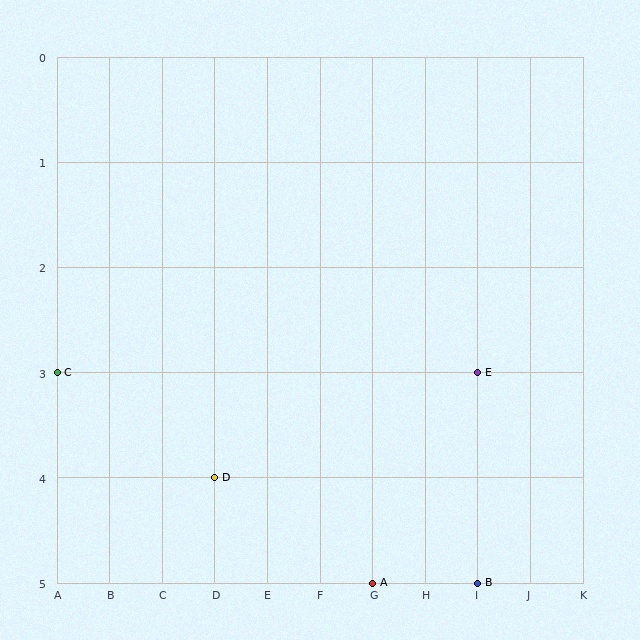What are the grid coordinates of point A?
Point A is at grid coordinates (G, 5).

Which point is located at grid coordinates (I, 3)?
Point E is at (I, 3).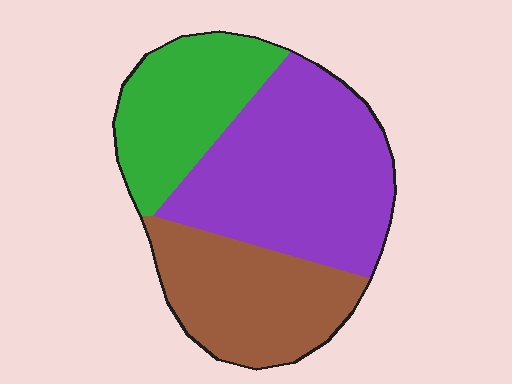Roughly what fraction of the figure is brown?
Brown takes up between a quarter and a half of the figure.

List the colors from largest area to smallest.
From largest to smallest: purple, brown, green.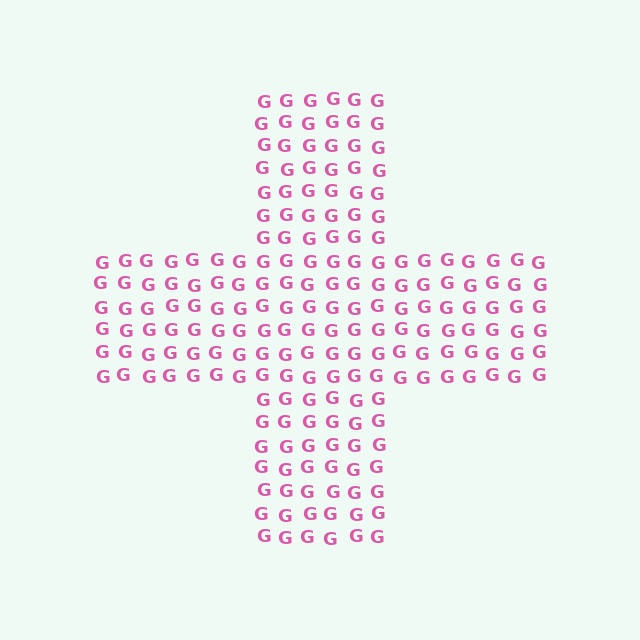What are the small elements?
The small elements are letter G's.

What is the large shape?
The large shape is a cross.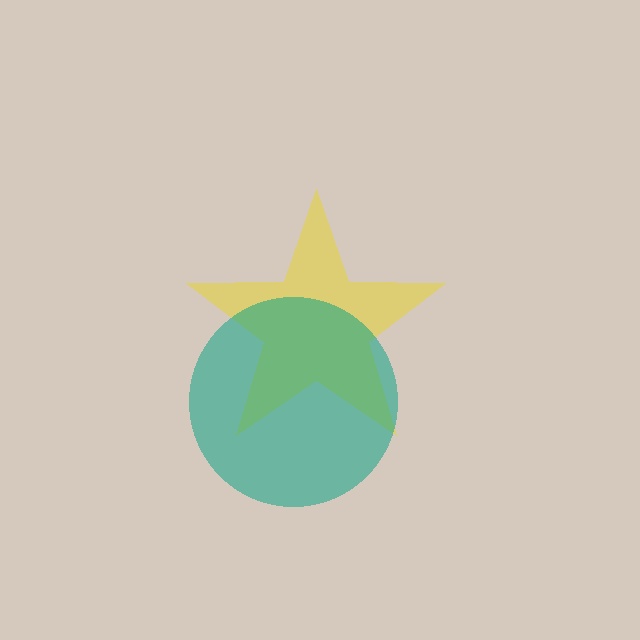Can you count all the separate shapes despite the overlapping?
Yes, there are 2 separate shapes.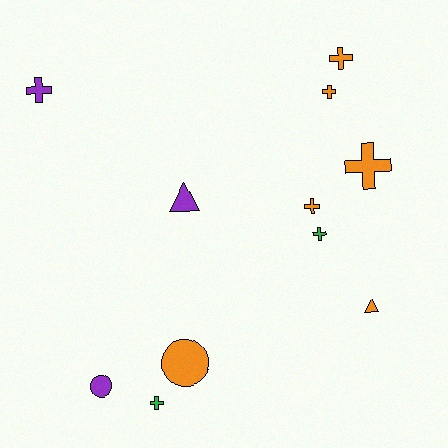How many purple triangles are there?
There is 1 purple triangle.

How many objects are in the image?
There are 11 objects.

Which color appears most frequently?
Orange, with 6 objects.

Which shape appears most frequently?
Cross, with 7 objects.